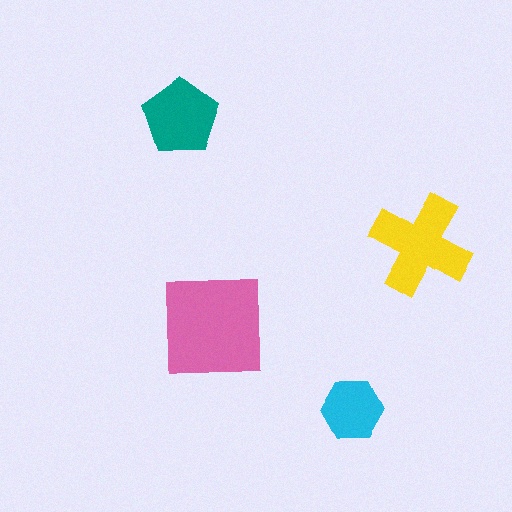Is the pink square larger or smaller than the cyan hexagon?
Larger.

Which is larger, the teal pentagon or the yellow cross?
The yellow cross.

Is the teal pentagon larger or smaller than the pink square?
Smaller.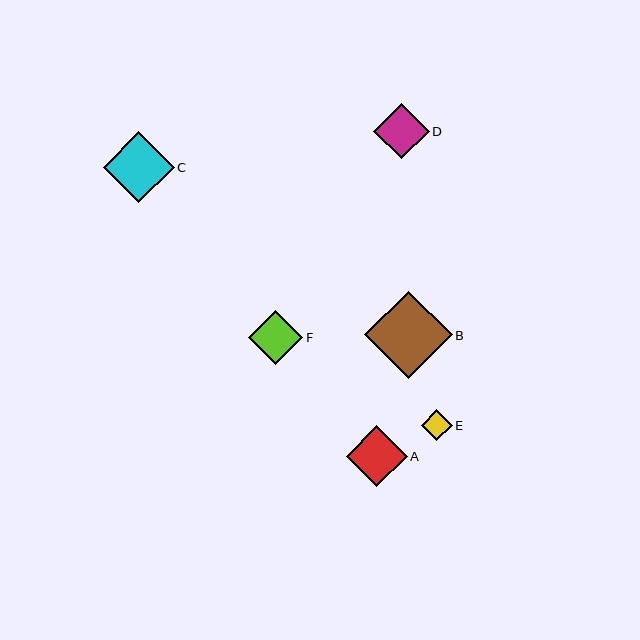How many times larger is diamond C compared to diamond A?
Diamond C is approximately 1.2 times the size of diamond A.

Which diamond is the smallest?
Diamond E is the smallest with a size of approximately 31 pixels.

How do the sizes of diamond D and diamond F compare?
Diamond D and diamond F are approximately the same size.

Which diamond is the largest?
Diamond B is the largest with a size of approximately 87 pixels.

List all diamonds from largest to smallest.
From largest to smallest: B, C, A, D, F, E.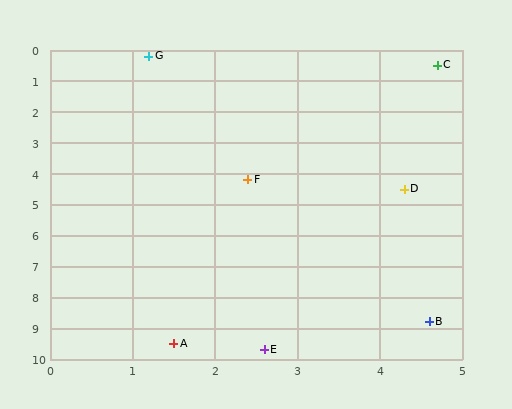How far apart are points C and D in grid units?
Points C and D are about 4.0 grid units apart.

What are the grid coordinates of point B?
Point B is at approximately (4.6, 8.8).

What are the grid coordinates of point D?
Point D is at approximately (4.3, 4.5).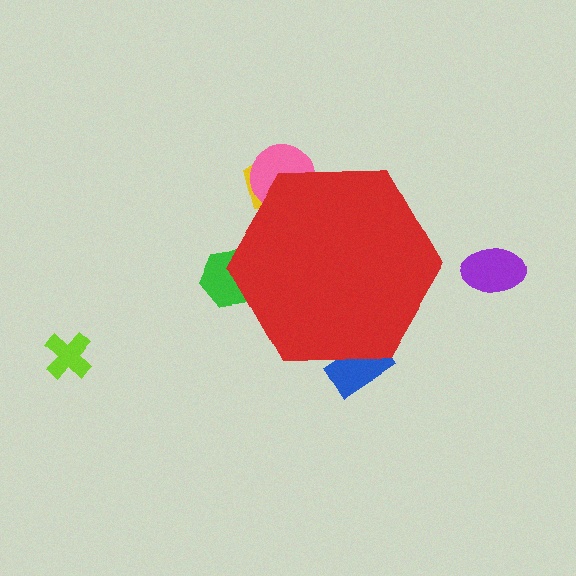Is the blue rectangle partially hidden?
Yes, the blue rectangle is partially hidden behind the red hexagon.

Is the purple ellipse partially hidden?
No, the purple ellipse is fully visible.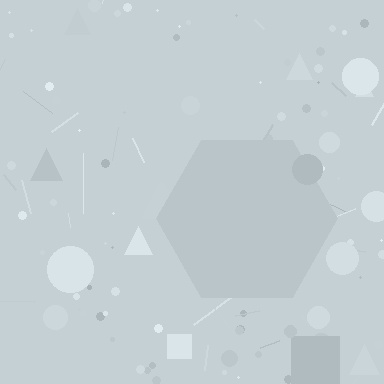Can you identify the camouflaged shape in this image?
The camouflaged shape is a hexagon.